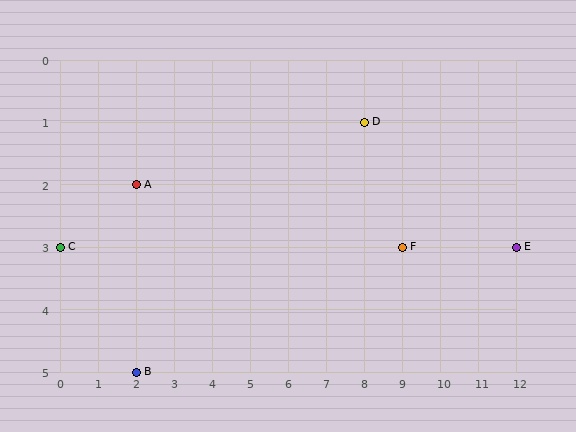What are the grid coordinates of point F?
Point F is at grid coordinates (9, 3).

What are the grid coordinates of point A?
Point A is at grid coordinates (2, 2).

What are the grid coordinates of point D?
Point D is at grid coordinates (8, 1).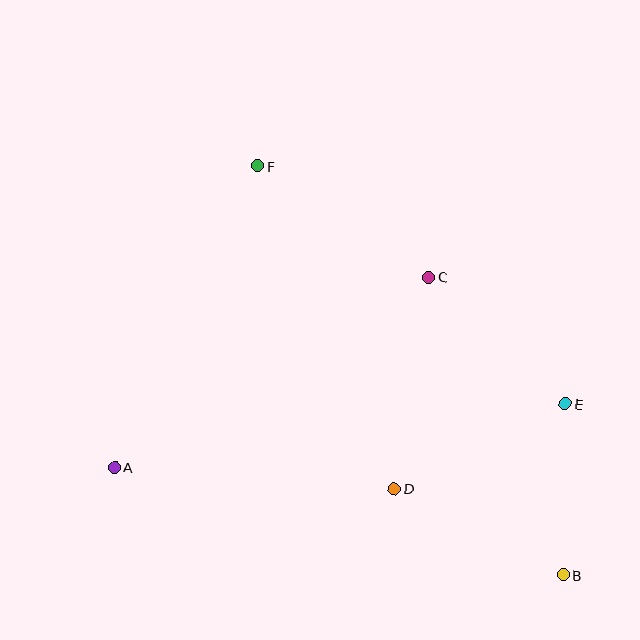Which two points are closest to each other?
Points B and E are closest to each other.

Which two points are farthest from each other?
Points B and F are farthest from each other.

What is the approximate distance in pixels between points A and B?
The distance between A and B is approximately 462 pixels.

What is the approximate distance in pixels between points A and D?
The distance between A and D is approximately 281 pixels.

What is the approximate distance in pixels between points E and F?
The distance between E and F is approximately 389 pixels.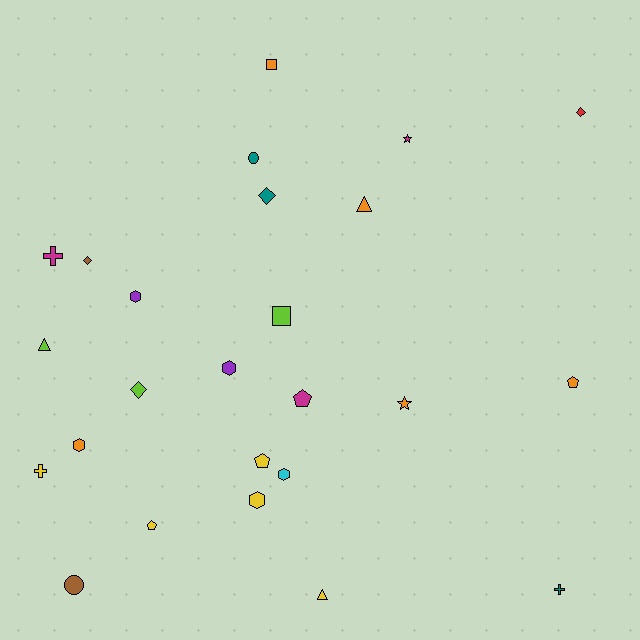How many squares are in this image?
There are 2 squares.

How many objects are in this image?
There are 25 objects.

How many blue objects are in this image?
There are no blue objects.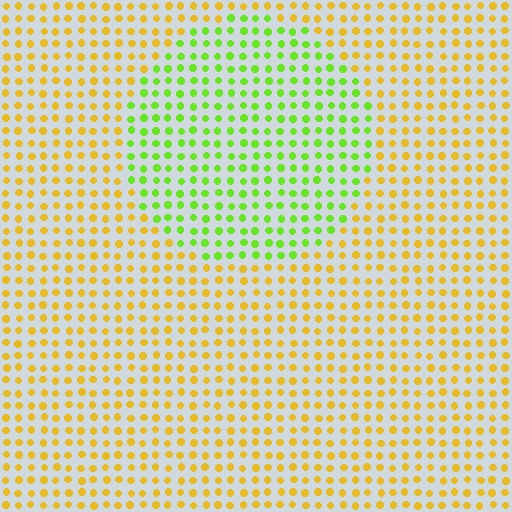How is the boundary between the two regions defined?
The boundary is defined purely by a slight shift in hue (about 53 degrees). Spacing, size, and orientation are identical on both sides.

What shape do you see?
I see a circle.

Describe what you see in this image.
The image is filled with small yellow elements in a uniform arrangement. A circle-shaped region is visible where the elements are tinted to a slightly different hue, forming a subtle color boundary.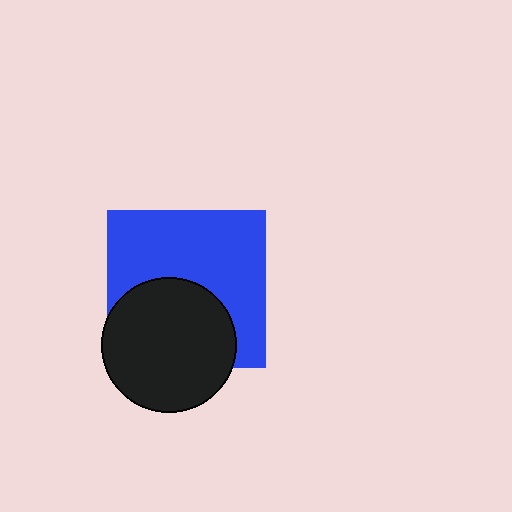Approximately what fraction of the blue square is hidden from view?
Roughly 40% of the blue square is hidden behind the black circle.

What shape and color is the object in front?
The object in front is a black circle.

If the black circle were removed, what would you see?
You would see the complete blue square.